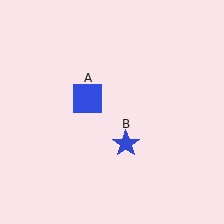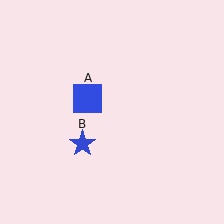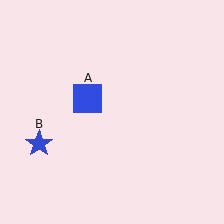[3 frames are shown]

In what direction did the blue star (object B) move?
The blue star (object B) moved left.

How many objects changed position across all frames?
1 object changed position: blue star (object B).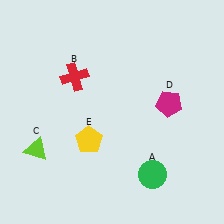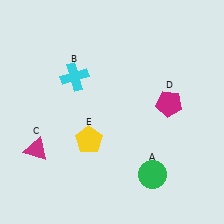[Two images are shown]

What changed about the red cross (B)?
In Image 1, B is red. In Image 2, it changed to cyan.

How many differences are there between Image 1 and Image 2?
There are 2 differences between the two images.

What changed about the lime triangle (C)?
In Image 1, C is lime. In Image 2, it changed to magenta.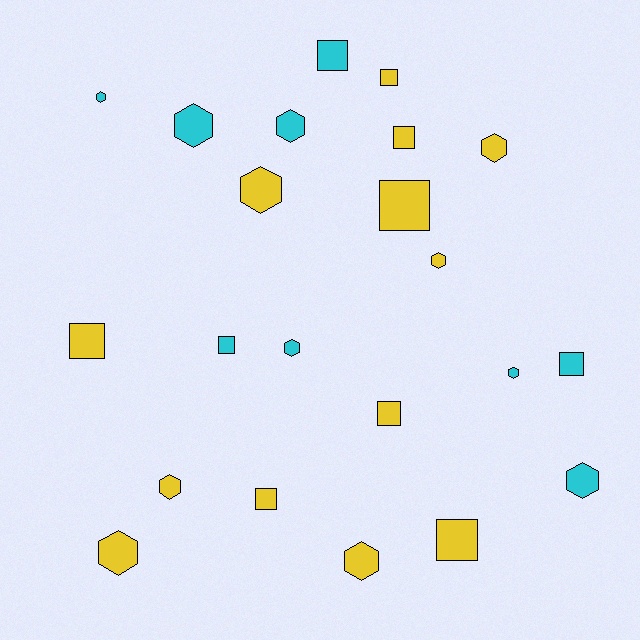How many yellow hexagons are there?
There are 6 yellow hexagons.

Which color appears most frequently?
Yellow, with 13 objects.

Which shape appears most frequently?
Hexagon, with 12 objects.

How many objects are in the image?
There are 22 objects.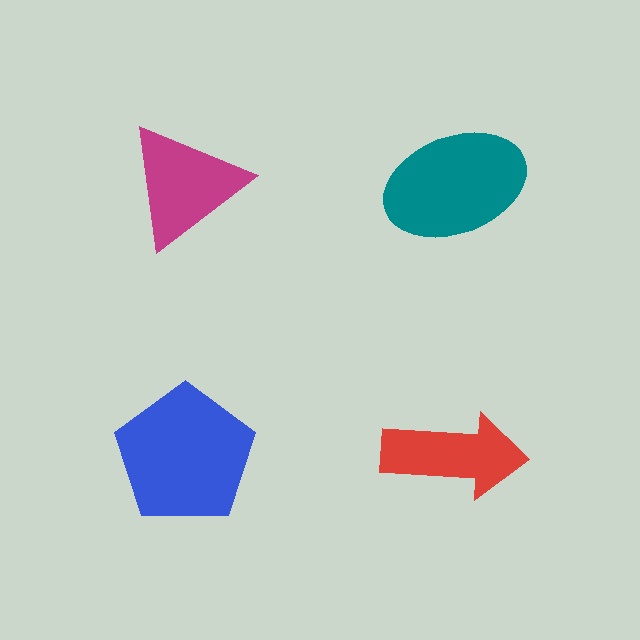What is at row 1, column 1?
A magenta triangle.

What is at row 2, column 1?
A blue pentagon.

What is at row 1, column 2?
A teal ellipse.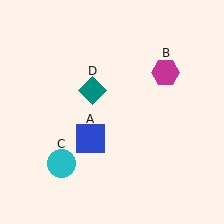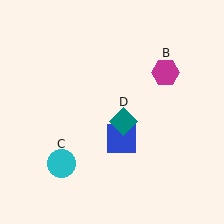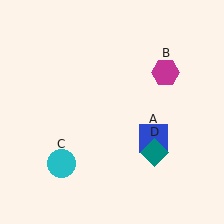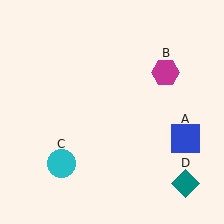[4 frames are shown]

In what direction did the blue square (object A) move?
The blue square (object A) moved right.